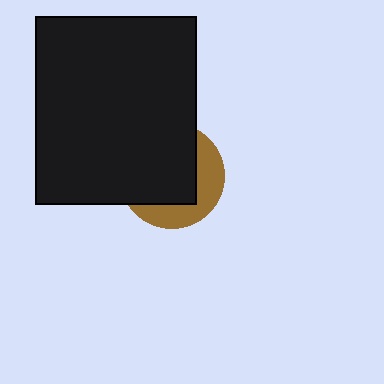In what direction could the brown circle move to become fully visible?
The brown circle could move toward the lower-right. That would shift it out from behind the black rectangle entirely.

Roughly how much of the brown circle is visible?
A small part of it is visible (roughly 35%).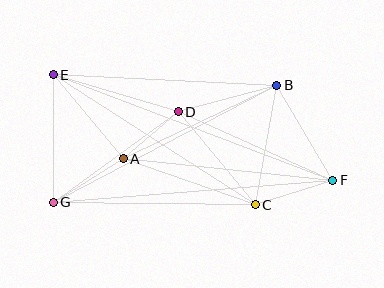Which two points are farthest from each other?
Points E and F are farthest from each other.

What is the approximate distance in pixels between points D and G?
The distance between D and G is approximately 154 pixels.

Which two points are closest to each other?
Points A and D are closest to each other.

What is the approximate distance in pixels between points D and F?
The distance between D and F is approximately 169 pixels.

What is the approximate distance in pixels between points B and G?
The distance between B and G is approximately 252 pixels.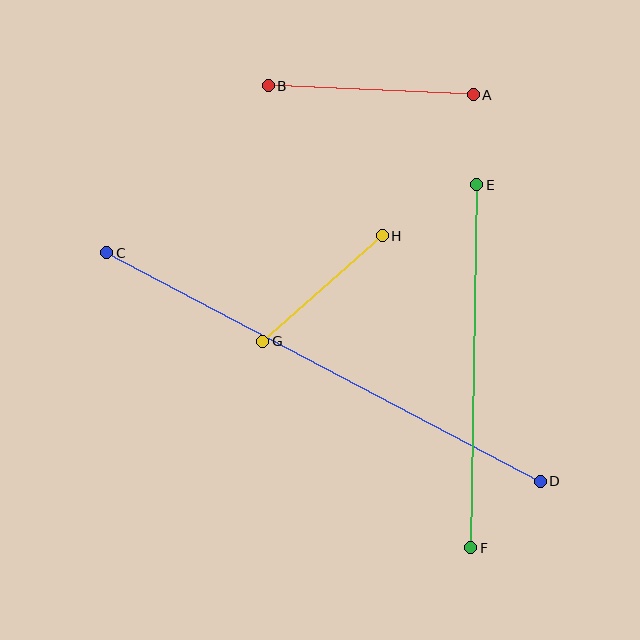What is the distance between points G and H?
The distance is approximately 159 pixels.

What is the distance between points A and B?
The distance is approximately 206 pixels.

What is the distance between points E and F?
The distance is approximately 363 pixels.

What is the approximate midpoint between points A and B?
The midpoint is at approximately (371, 90) pixels.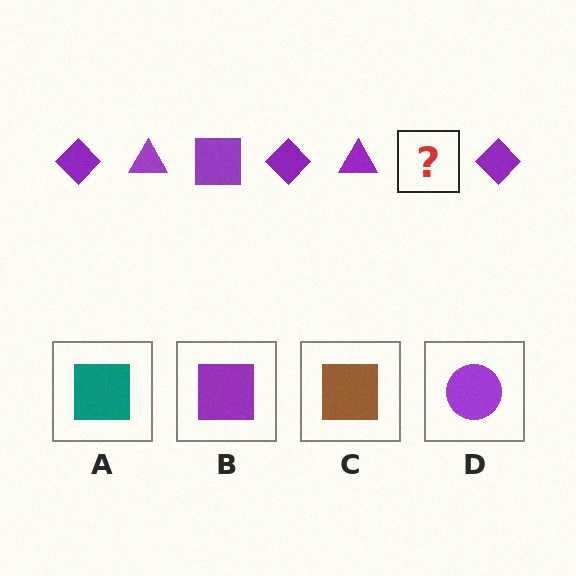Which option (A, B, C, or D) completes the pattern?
B.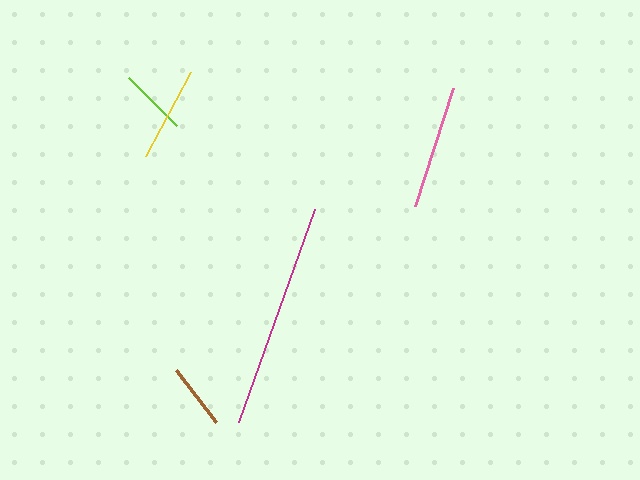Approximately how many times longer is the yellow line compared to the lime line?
The yellow line is approximately 1.4 times the length of the lime line.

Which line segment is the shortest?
The brown line is the shortest at approximately 65 pixels.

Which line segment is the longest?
The magenta line is the longest at approximately 226 pixels.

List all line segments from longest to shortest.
From longest to shortest: magenta, pink, yellow, lime, brown.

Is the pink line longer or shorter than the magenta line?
The magenta line is longer than the pink line.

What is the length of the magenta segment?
The magenta segment is approximately 226 pixels long.